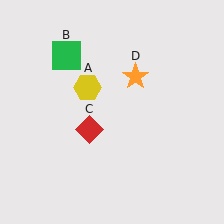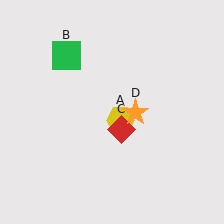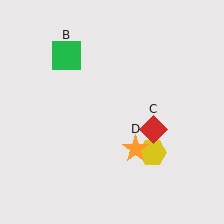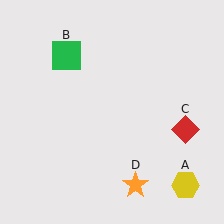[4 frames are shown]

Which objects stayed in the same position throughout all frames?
Green square (object B) remained stationary.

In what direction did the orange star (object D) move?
The orange star (object D) moved down.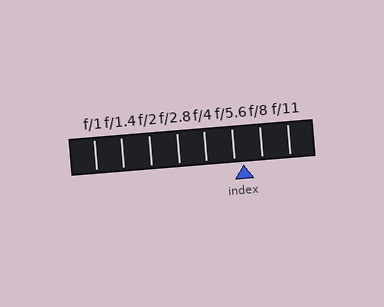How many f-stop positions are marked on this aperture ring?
There are 8 f-stop positions marked.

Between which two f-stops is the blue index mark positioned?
The index mark is between f/5.6 and f/8.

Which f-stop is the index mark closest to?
The index mark is closest to f/5.6.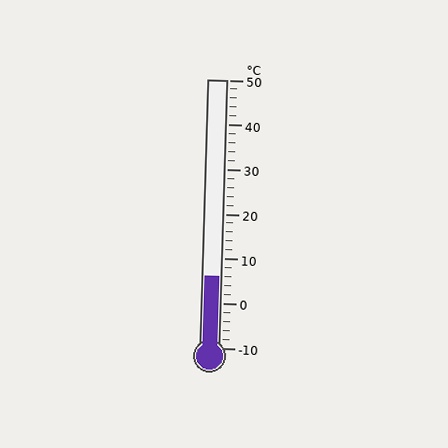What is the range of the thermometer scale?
The thermometer scale ranges from -10°C to 50°C.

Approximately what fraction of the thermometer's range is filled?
The thermometer is filled to approximately 25% of its range.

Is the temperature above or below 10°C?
The temperature is below 10°C.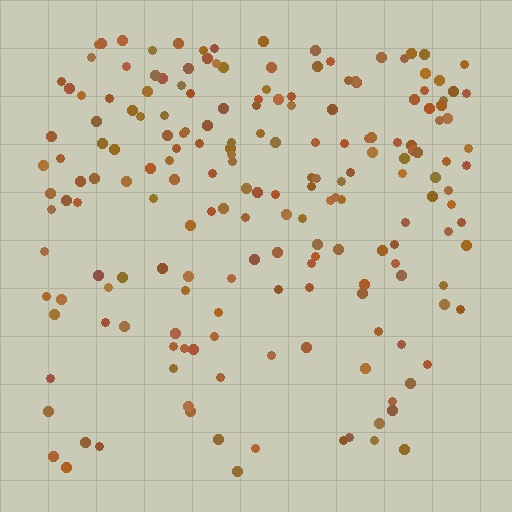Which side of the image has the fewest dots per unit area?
The bottom.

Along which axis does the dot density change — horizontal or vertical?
Vertical.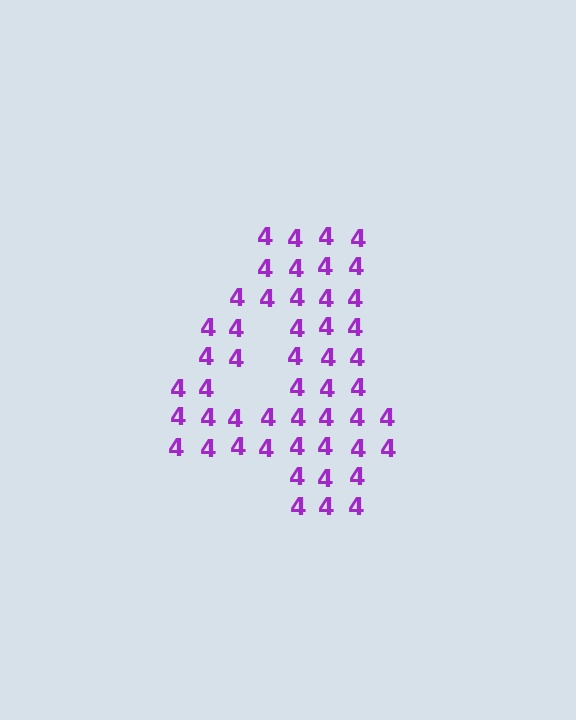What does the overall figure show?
The overall figure shows the digit 4.